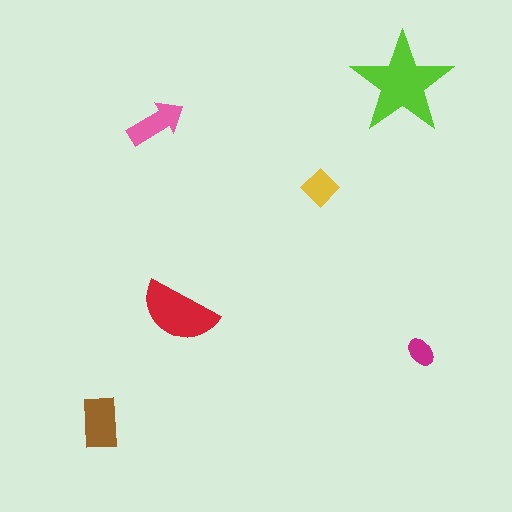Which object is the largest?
The lime star.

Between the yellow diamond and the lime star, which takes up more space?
The lime star.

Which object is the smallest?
The magenta ellipse.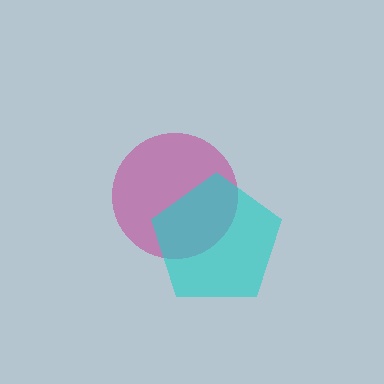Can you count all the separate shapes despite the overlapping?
Yes, there are 2 separate shapes.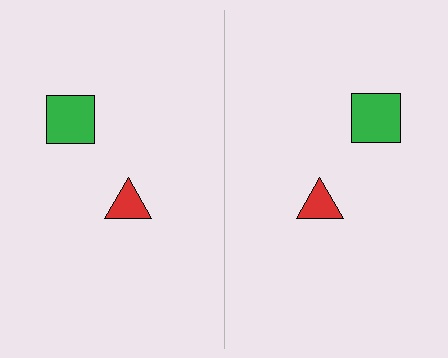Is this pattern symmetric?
Yes, this pattern has bilateral (reflection) symmetry.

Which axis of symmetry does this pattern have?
The pattern has a vertical axis of symmetry running through the center of the image.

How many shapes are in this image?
There are 4 shapes in this image.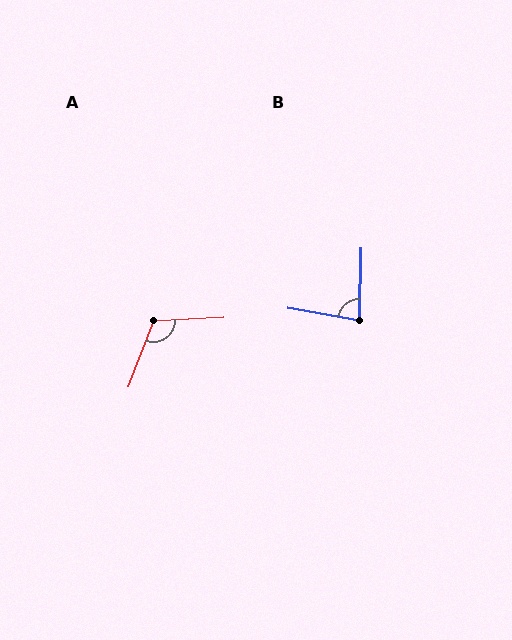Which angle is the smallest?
B, at approximately 81 degrees.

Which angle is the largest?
A, at approximately 114 degrees.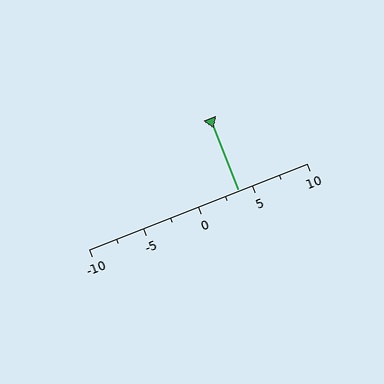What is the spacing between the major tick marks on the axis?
The major ticks are spaced 5 apart.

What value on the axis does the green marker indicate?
The marker indicates approximately 3.8.